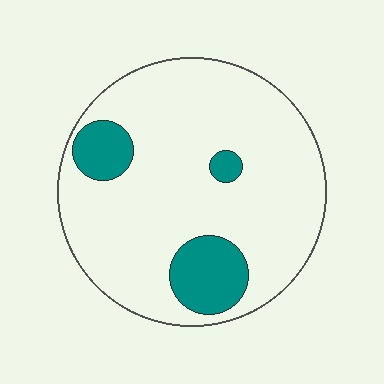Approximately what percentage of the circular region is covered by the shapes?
Approximately 15%.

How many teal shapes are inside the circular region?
3.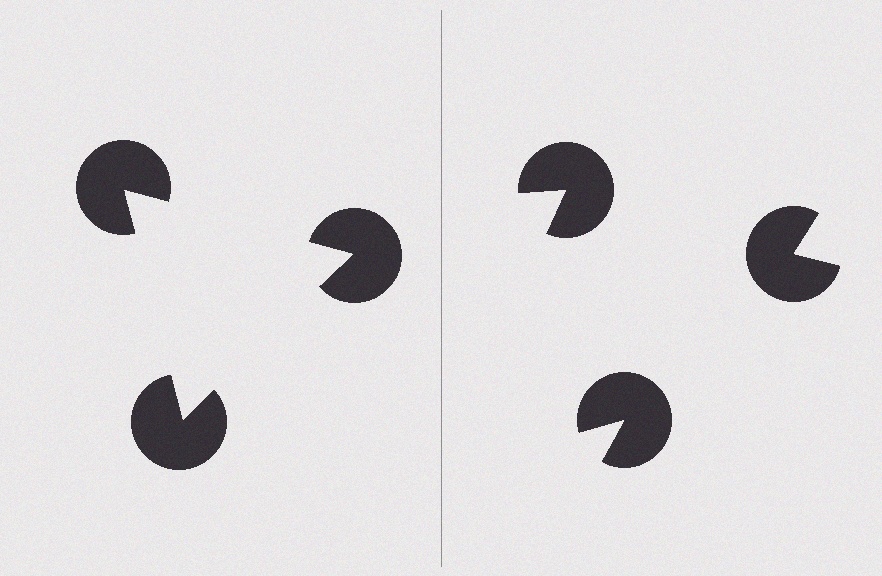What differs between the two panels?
The pac-man discs are positioned identically on both sides; only the wedge orientations differ. On the left they align to a triangle; on the right they are misaligned.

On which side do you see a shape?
An illusory triangle appears on the left side. On the right side the wedge cuts are rotated, so no coherent shape forms.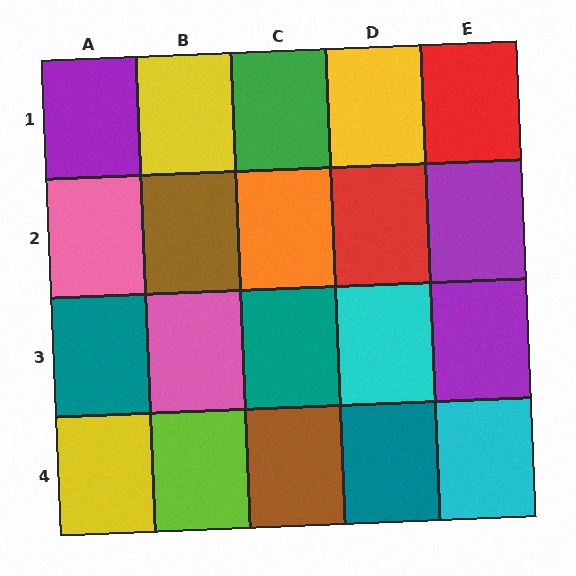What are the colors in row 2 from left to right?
Pink, brown, orange, red, purple.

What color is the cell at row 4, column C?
Brown.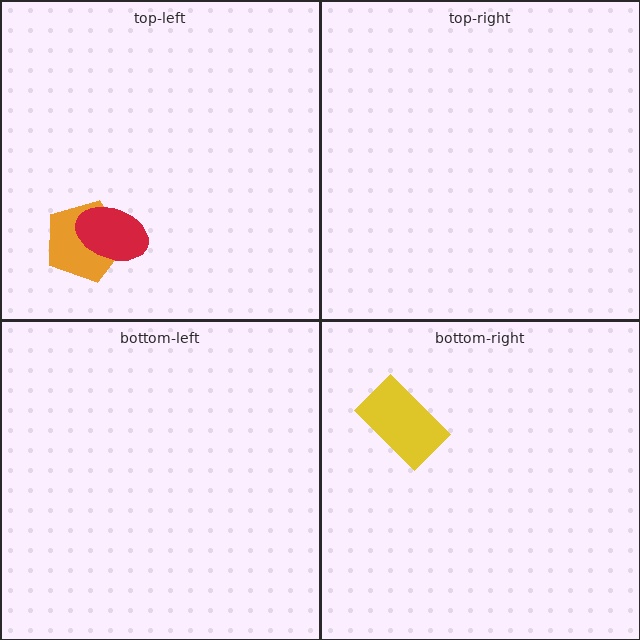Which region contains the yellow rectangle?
The bottom-right region.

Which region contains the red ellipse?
The top-left region.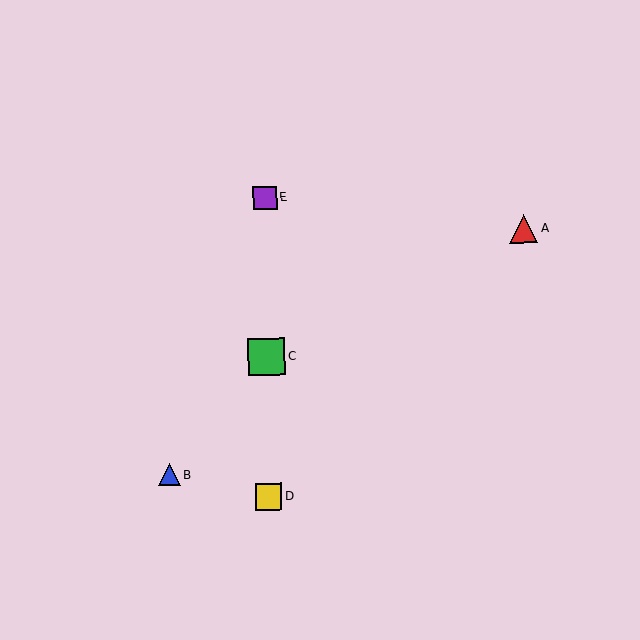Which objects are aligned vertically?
Objects C, D, E are aligned vertically.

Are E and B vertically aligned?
No, E is at x≈265 and B is at x≈169.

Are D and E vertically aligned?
Yes, both are at x≈269.